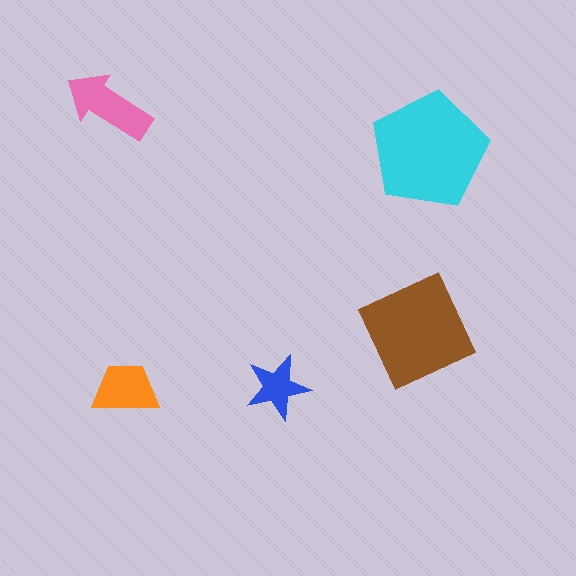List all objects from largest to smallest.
The cyan pentagon, the brown diamond, the pink arrow, the orange trapezoid, the blue star.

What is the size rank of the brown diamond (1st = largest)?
2nd.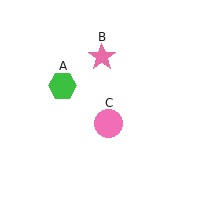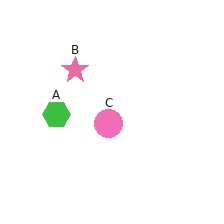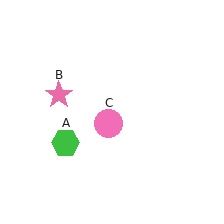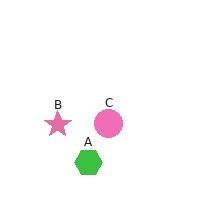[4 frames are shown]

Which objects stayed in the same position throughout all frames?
Pink circle (object C) remained stationary.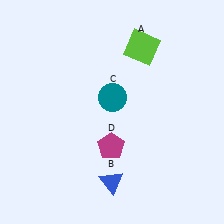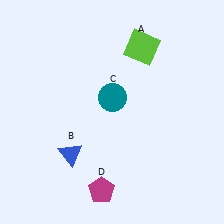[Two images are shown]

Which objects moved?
The objects that moved are: the blue triangle (B), the magenta pentagon (D).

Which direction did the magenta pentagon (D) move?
The magenta pentagon (D) moved down.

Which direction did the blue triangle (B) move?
The blue triangle (B) moved left.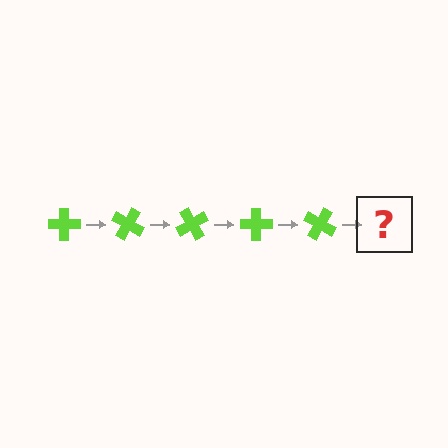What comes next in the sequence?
The next element should be a lime cross rotated 150 degrees.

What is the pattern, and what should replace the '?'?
The pattern is that the cross rotates 30 degrees each step. The '?' should be a lime cross rotated 150 degrees.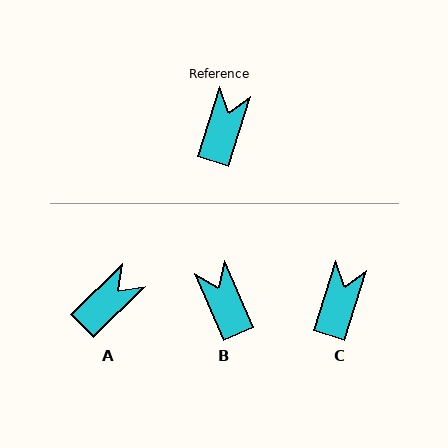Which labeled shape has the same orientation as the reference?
C.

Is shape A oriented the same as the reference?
No, it is off by about 27 degrees.